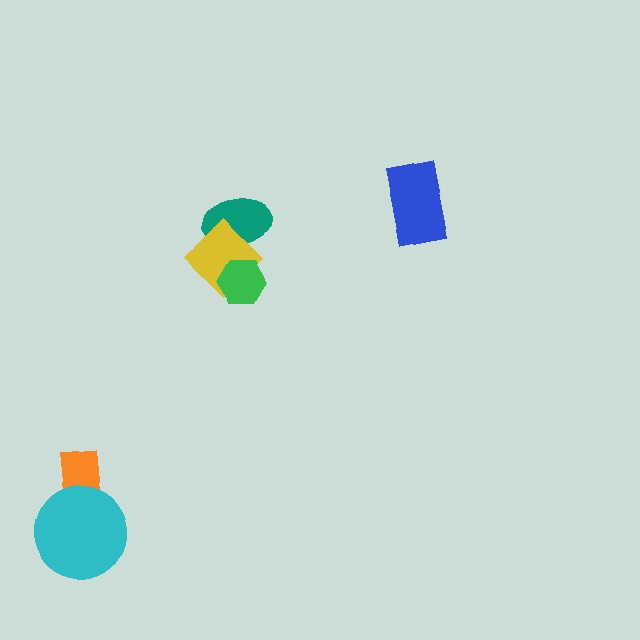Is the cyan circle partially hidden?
No, no other shape covers it.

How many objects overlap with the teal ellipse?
1 object overlaps with the teal ellipse.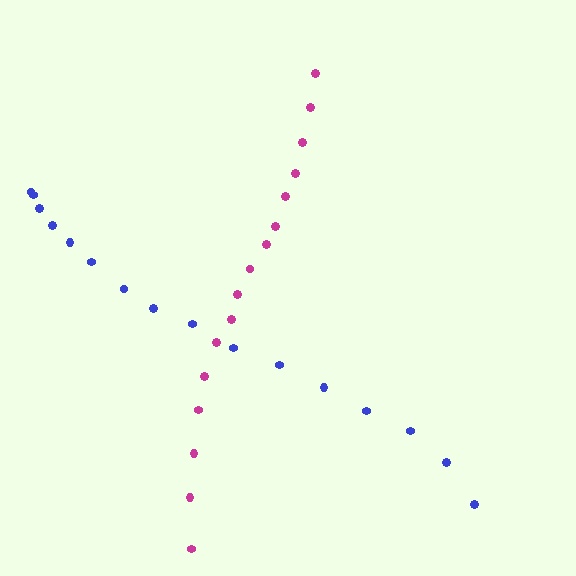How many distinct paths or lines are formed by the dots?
There are 2 distinct paths.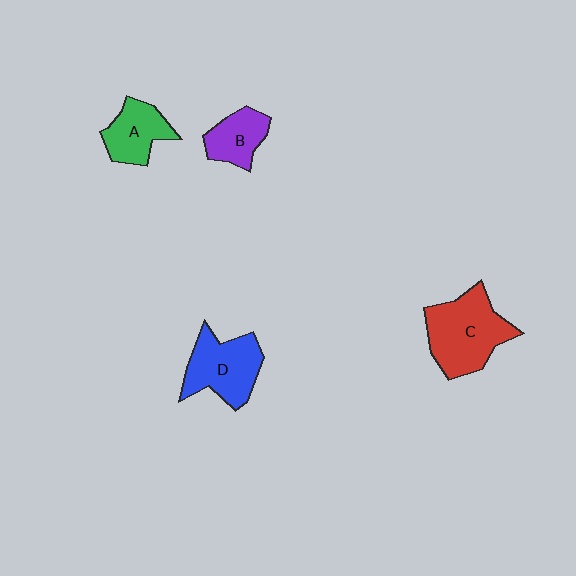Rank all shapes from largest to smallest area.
From largest to smallest: C (red), D (blue), A (green), B (purple).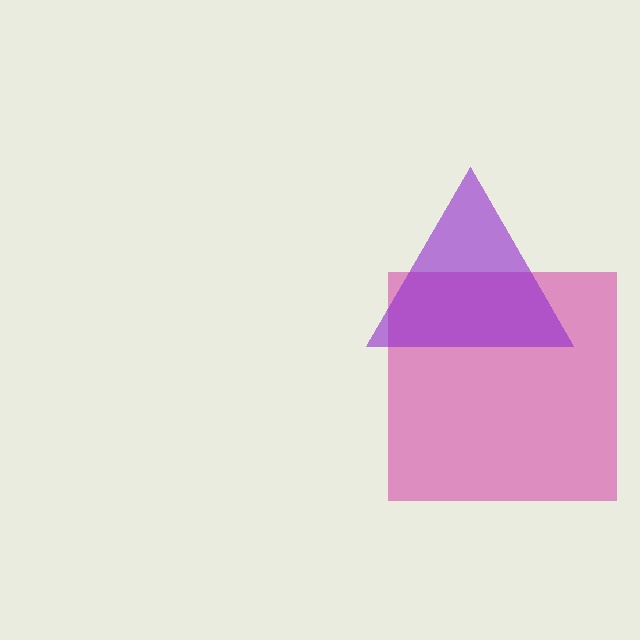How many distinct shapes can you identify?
There are 2 distinct shapes: a magenta square, a purple triangle.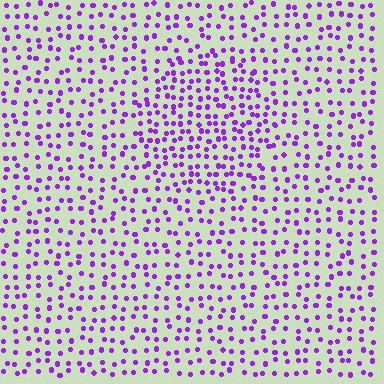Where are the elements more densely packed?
The elements are more densely packed inside the circle boundary.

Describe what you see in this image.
The image contains small purple elements arranged at two different densities. A circle-shaped region is visible where the elements are more densely packed than the surrounding area.